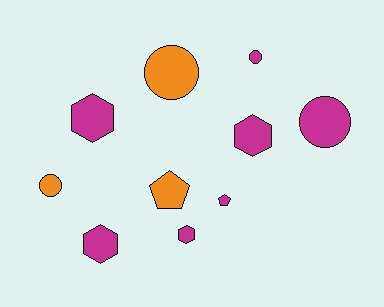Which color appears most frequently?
Magenta, with 7 objects.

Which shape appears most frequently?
Circle, with 4 objects.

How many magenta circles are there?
There are 2 magenta circles.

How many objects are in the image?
There are 10 objects.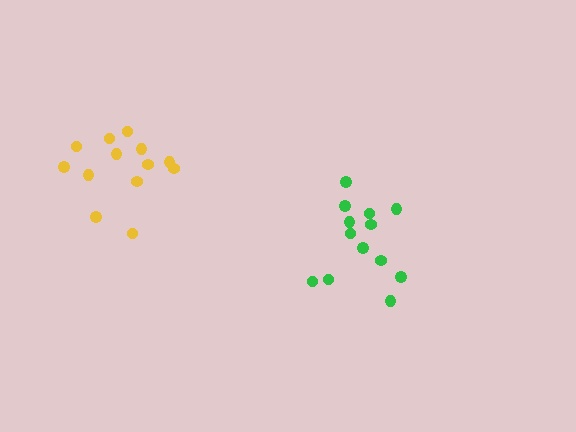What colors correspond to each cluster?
The clusters are colored: yellow, green.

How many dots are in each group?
Group 1: 13 dots, Group 2: 13 dots (26 total).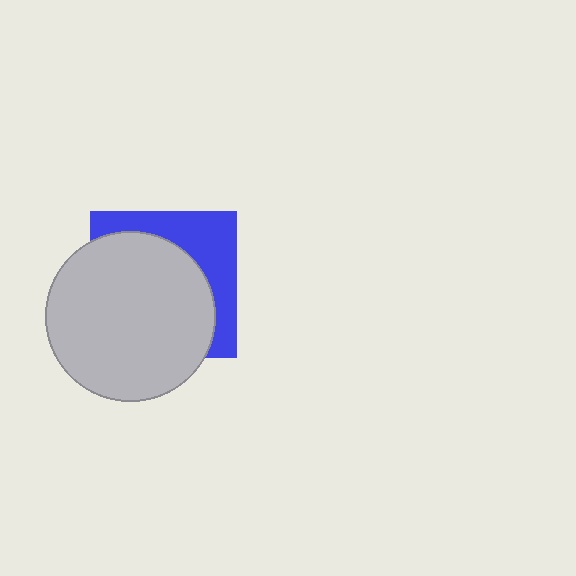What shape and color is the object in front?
The object in front is a light gray circle.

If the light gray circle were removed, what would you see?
You would see the complete blue square.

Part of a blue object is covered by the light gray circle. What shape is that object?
It is a square.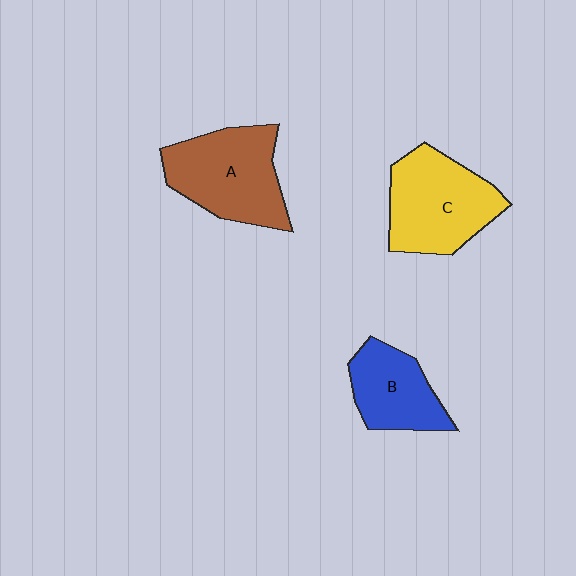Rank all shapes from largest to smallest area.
From largest to smallest: A (brown), C (yellow), B (blue).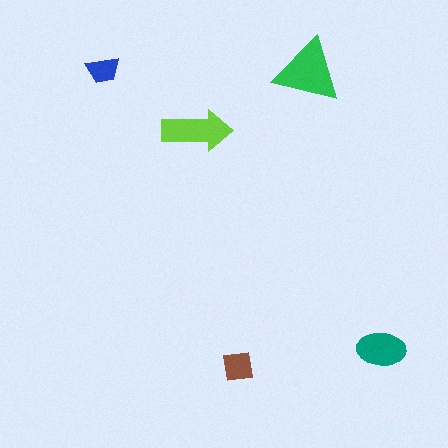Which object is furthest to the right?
The teal ellipse is rightmost.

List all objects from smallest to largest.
The blue trapezoid, the brown square, the teal ellipse, the lime arrow, the green triangle.